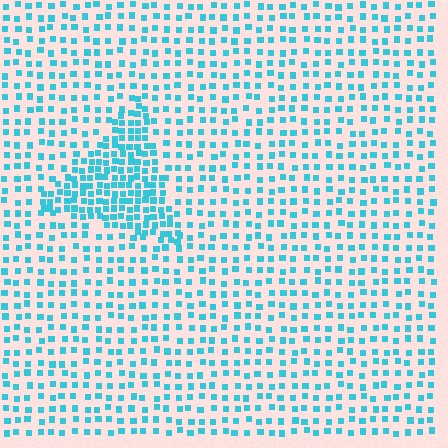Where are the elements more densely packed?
The elements are more densely packed inside the triangle boundary.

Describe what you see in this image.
The image contains small cyan elements arranged at two different densities. A triangle-shaped region is visible where the elements are more densely packed than the surrounding area.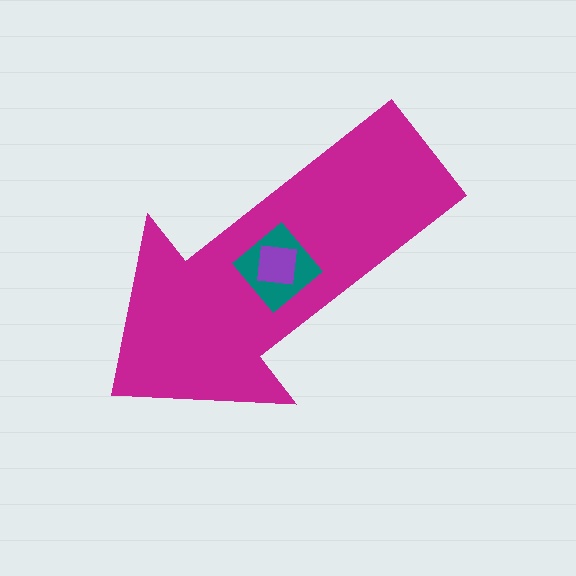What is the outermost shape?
The magenta arrow.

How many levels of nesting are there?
3.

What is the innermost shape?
The purple square.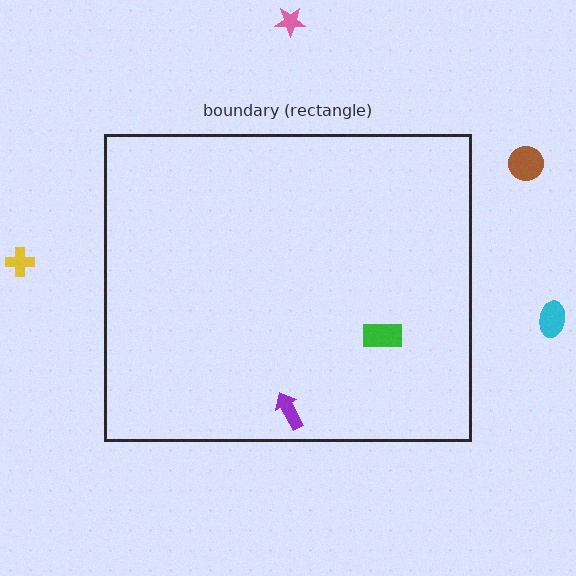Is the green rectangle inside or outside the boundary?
Inside.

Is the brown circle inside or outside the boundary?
Outside.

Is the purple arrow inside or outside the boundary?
Inside.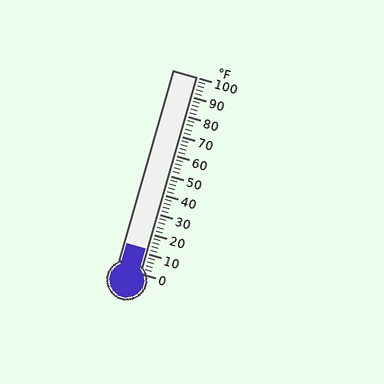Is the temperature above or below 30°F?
The temperature is below 30°F.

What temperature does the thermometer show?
The thermometer shows approximately 12°F.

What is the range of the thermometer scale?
The thermometer scale ranges from 0°F to 100°F.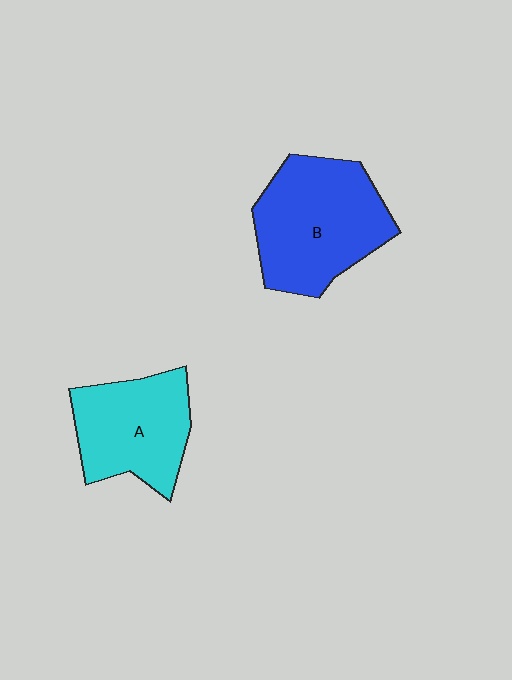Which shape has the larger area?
Shape B (blue).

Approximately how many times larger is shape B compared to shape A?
Approximately 1.3 times.